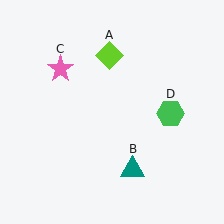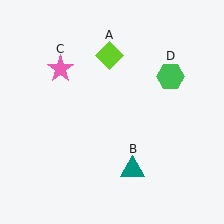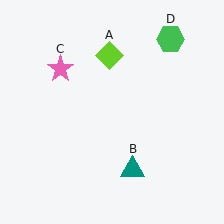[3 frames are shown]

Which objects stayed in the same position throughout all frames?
Lime diamond (object A) and teal triangle (object B) and pink star (object C) remained stationary.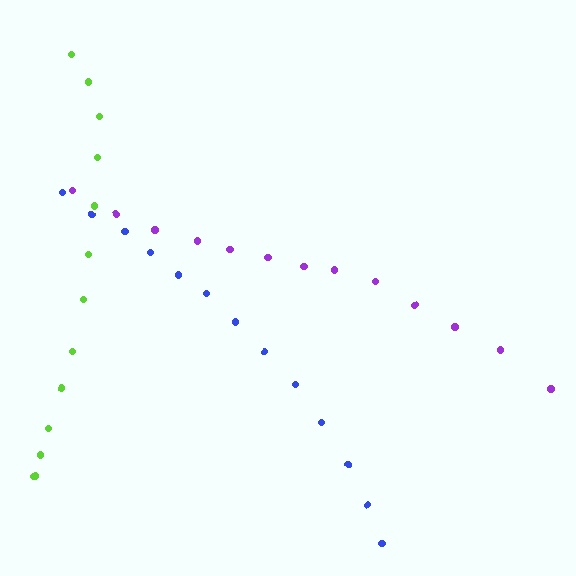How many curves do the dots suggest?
There are 3 distinct paths.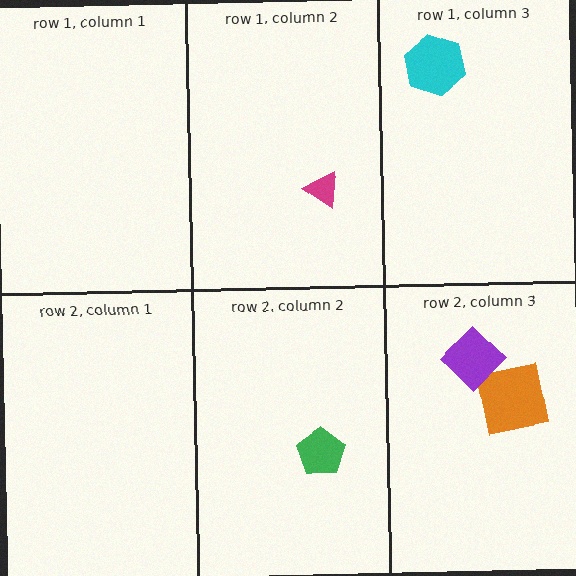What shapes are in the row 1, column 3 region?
The cyan hexagon.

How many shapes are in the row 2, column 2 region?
1.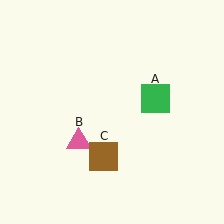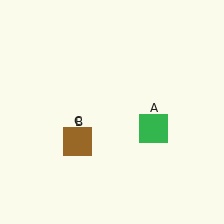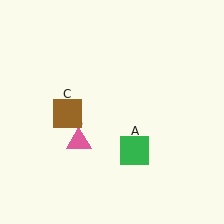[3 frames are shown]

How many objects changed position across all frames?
2 objects changed position: green square (object A), brown square (object C).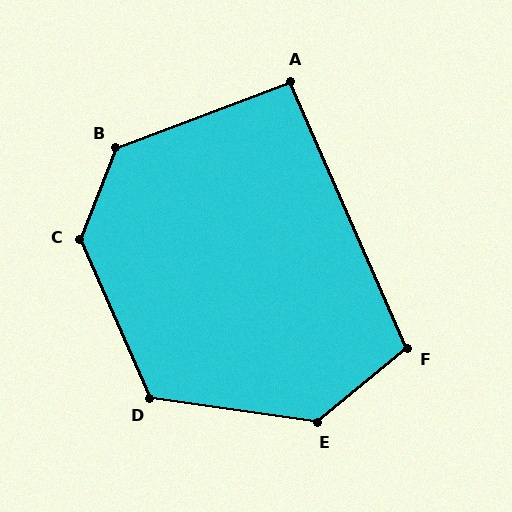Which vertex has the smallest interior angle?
A, at approximately 93 degrees.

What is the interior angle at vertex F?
Approximately 106 degrees (obtuse).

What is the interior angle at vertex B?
Approximately 132 degrees (obtuse).